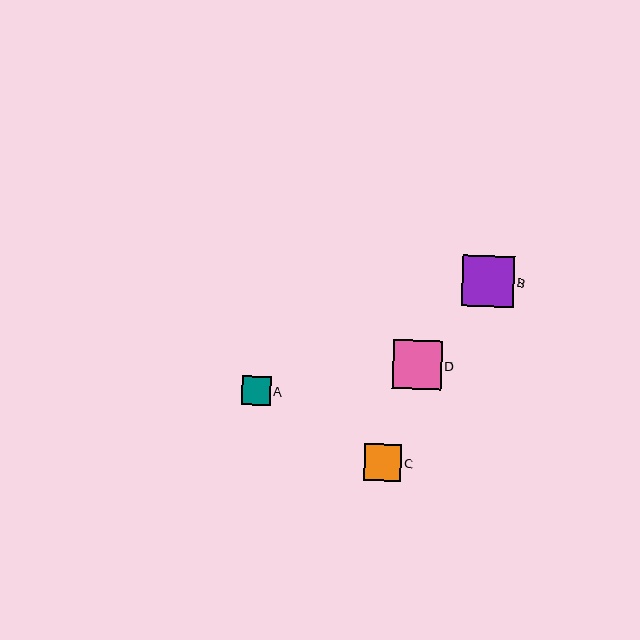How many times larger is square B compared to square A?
Square B is approximately 1.8 times the size of square A.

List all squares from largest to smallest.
From largest to smallest: B, D, C, A.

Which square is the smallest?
Square A is the smallest with a size of approximately 29 pixels.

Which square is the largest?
Square B is the largest with a size of approximately 51 pixels.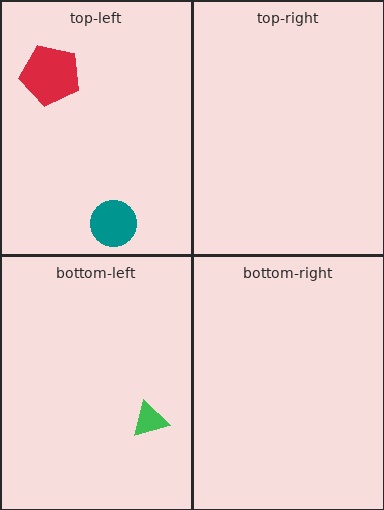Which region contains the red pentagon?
The top-left region.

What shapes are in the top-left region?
The teal circle, the red pentagon.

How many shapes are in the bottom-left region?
1.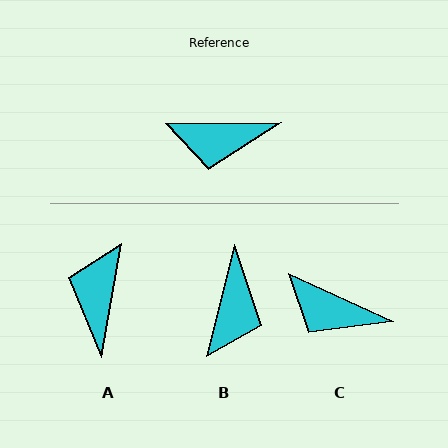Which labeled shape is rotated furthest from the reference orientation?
A, about 101 degrees away.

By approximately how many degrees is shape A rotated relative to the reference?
Approximately 101 degrees clockwise.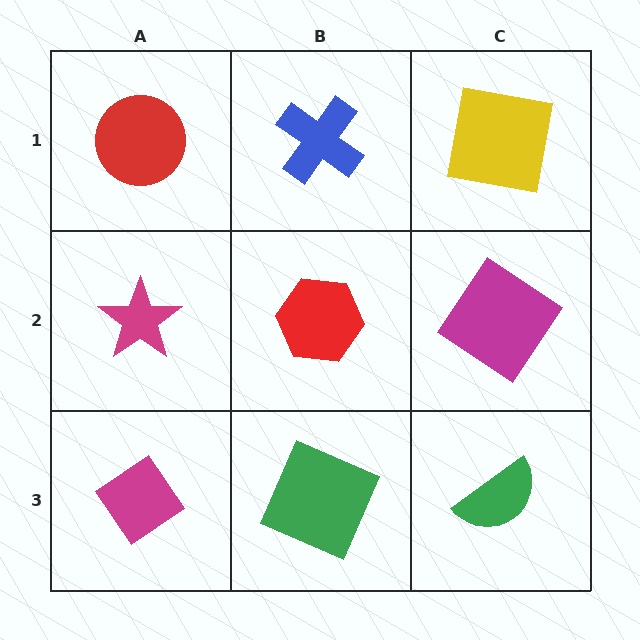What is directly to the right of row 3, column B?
A green semicircle.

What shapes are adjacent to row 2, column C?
A yellow square (row 1, column C), a green semicircle (row 3, column C), a red hexagon (row 2, column B).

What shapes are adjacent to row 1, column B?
A red hexagon (row 2, column B), a red circle (row 1, column A), a yellow square (row 1, column C).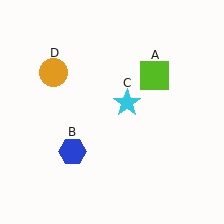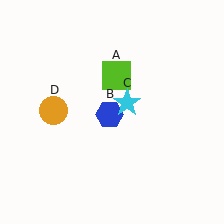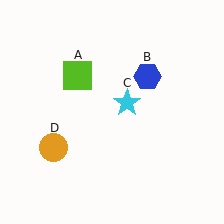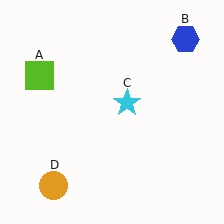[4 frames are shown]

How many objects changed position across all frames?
3 objects changed position: lime square (object A), blue hexagon (object B), orange circle (object D).